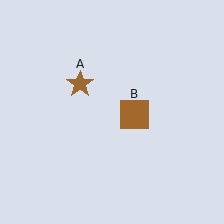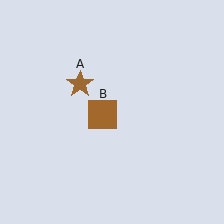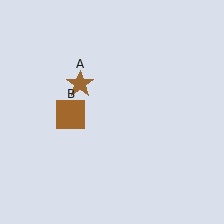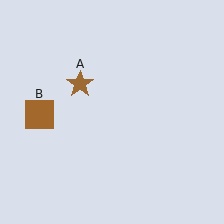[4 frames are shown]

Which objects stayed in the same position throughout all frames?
Brown star (object A) remained stationary.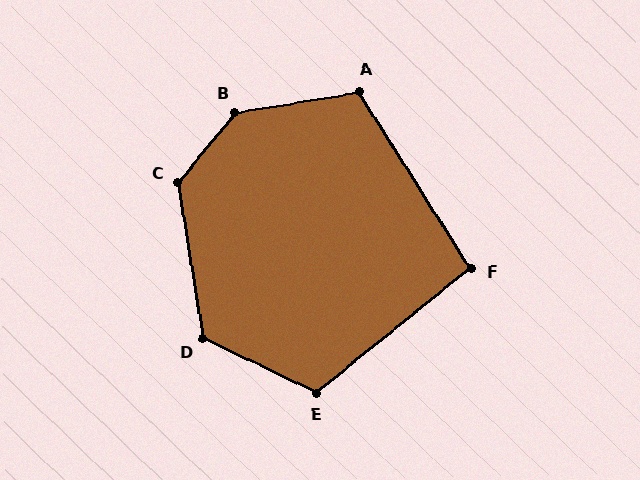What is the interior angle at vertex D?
Approximately 125 degrees (obtuse).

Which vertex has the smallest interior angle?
F, at approximately 97 degrees.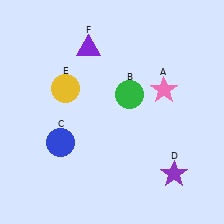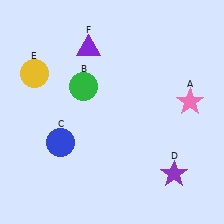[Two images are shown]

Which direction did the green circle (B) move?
The green circle (B) moved left.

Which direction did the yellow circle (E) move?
The yellow circle (E) moved left.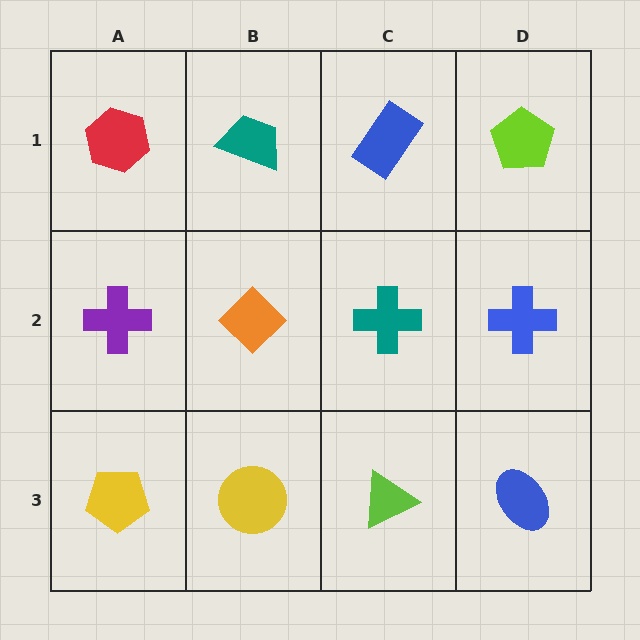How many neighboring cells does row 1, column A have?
2.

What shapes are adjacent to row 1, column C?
A teal cross (row 2, column C), a teal trapezoid (row 1, column B), a lime pentagon (row 1, column D).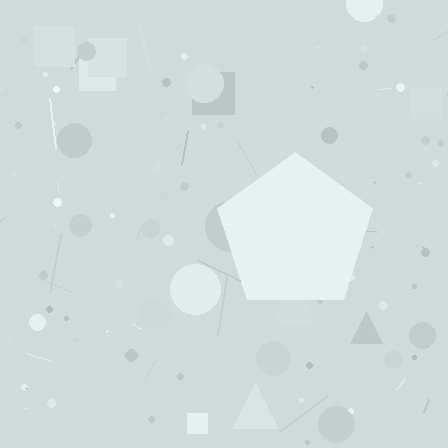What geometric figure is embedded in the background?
A pentagon is embedded in the background.